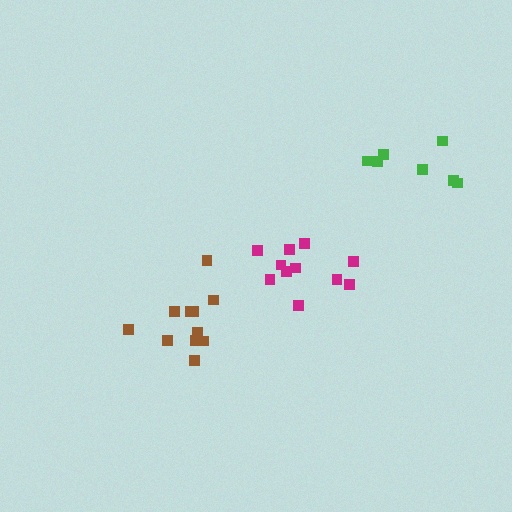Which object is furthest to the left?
The brown cluster is leftmost.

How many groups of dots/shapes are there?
There are 3 groups.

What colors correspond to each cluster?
The clusters are colored: brown, magenta, green.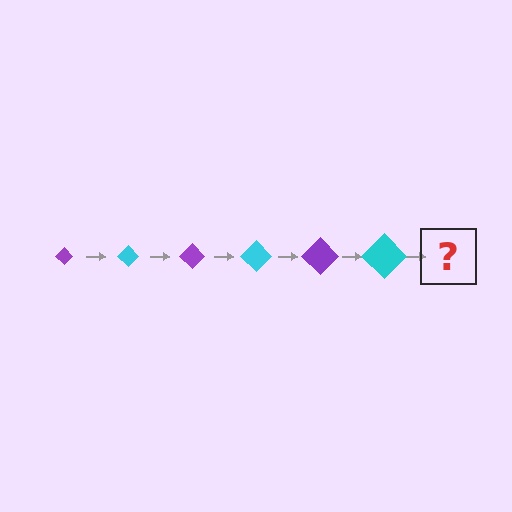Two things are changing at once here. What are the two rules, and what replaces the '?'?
The two rules are that the diamond grows larger each step and the color cycles through purple and cyan. The '?' should be a purple diamond, larger than the previous one.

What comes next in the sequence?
The next element should be a purple diamond, larger than the previous one.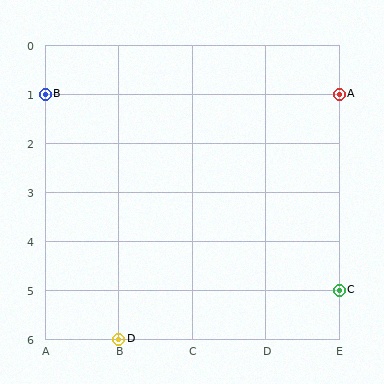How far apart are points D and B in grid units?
Points D and B are 1 column and 5 rows apart (about 5.1 grid units diagonally).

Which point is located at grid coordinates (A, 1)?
Point B is at (A, 1).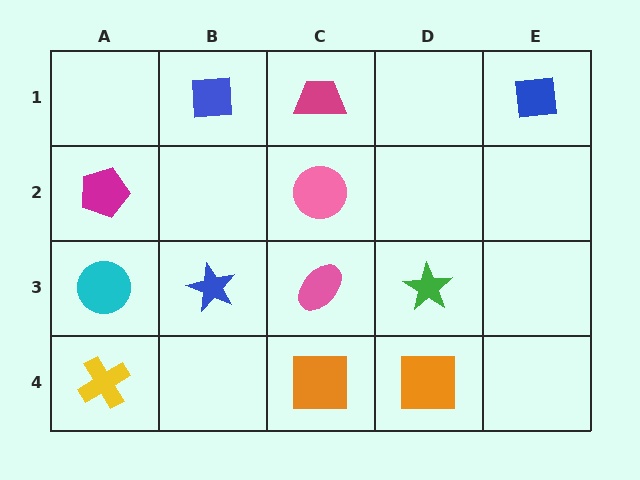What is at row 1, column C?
A magenta trapezoid.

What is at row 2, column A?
A magenta pentagon.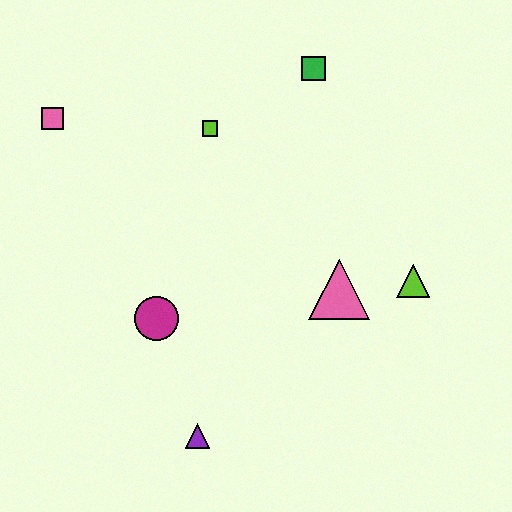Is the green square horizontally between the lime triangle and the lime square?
Yes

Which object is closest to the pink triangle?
The lime triangle is closest to the pink triangle.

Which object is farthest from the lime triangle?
The pink square is farthest from the lime triangle.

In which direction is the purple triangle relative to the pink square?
The purple triangle is below the pink square.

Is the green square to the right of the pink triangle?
No